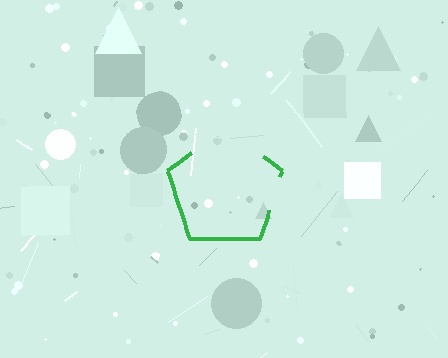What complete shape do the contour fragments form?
The contour fragments form a pentagon.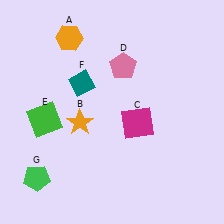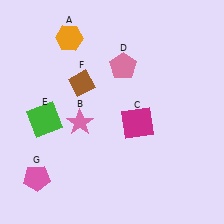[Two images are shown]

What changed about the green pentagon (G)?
In Image 1, G is green. In Image 2, it changed to pink.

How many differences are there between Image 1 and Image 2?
There are 3 differences between the two images.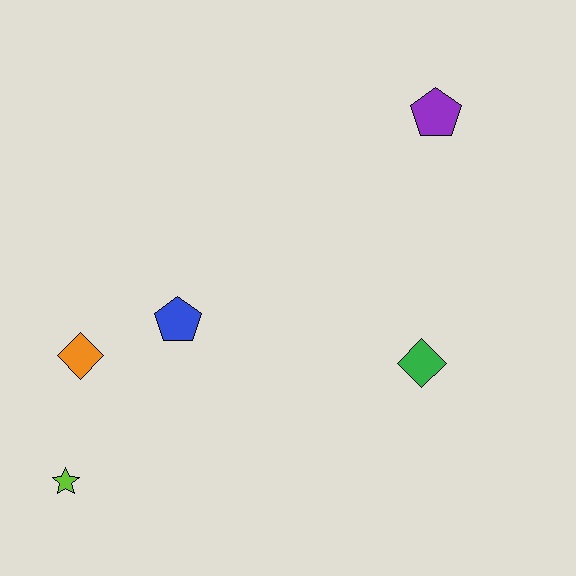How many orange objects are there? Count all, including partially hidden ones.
There is 1 orange object.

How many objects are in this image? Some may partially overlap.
There are 5 objects.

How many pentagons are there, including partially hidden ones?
There are 2 pentagons.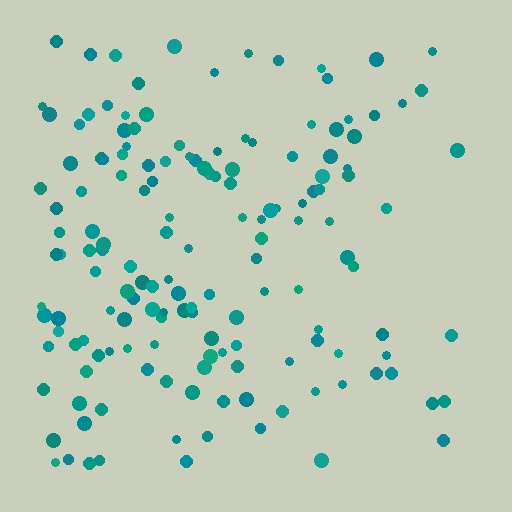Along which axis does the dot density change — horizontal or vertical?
Horizontal.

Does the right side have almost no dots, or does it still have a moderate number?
Still a moderate number, just noticeably fewer than the left.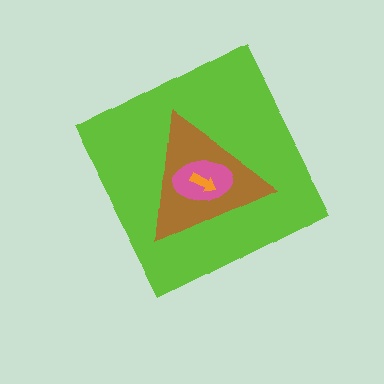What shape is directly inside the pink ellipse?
The orange arrow.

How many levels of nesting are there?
4.